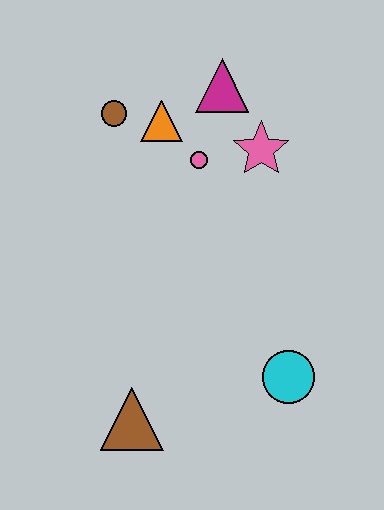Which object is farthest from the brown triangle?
The magenta triangle is farthest from the brown triangle.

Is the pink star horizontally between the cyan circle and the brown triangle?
Yes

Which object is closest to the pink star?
The pink circle is closest to the pink star.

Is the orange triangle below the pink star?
No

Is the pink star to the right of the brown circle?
Yes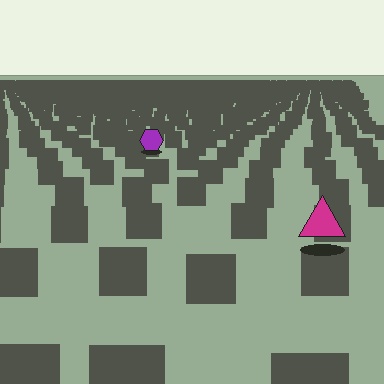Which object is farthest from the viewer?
The purple hexagon is farthest from the viewer. It appears smaller and the ground texture around it is denser.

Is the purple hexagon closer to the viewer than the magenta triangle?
No. The magenta triangle is closer — you can tell from the texture gradient: the ground texture is coarser near it.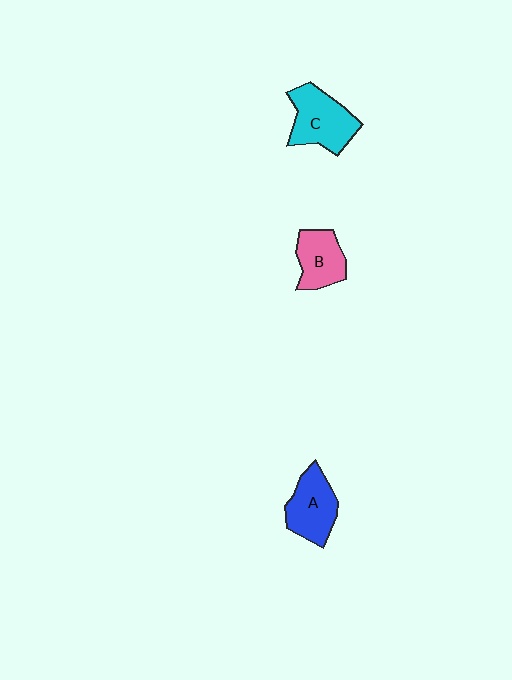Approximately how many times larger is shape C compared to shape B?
Approximately 1.3 times.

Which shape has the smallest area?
Shape B (pink).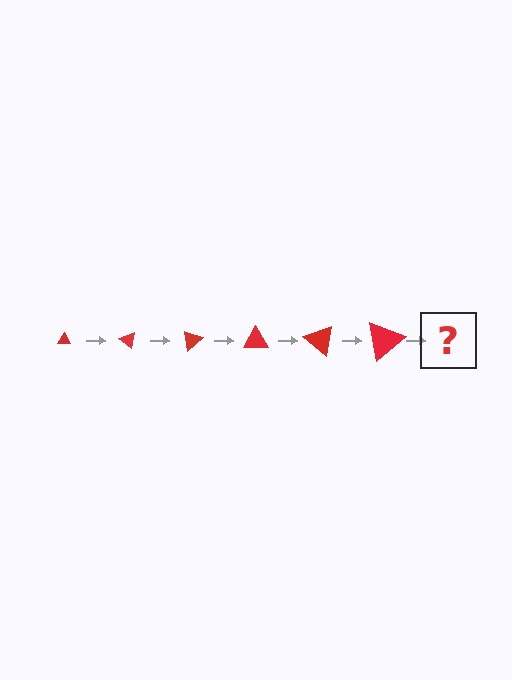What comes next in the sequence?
The next element should be a triangle, larger than the previous one and rotated 240 degrees from the start.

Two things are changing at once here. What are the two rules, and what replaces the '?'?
The two rules are that the triangle grows larger each step and it rotates 40 degrees each step. The '?' should be a triangle, larger than the previous one and rotated 240 degrees from the start.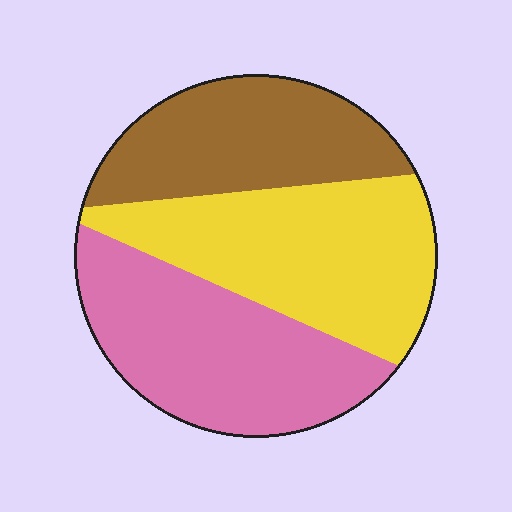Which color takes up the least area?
Brown, at roughly 30%.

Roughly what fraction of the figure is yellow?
Yellow covers about 35% of the figure.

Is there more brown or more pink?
Pink.